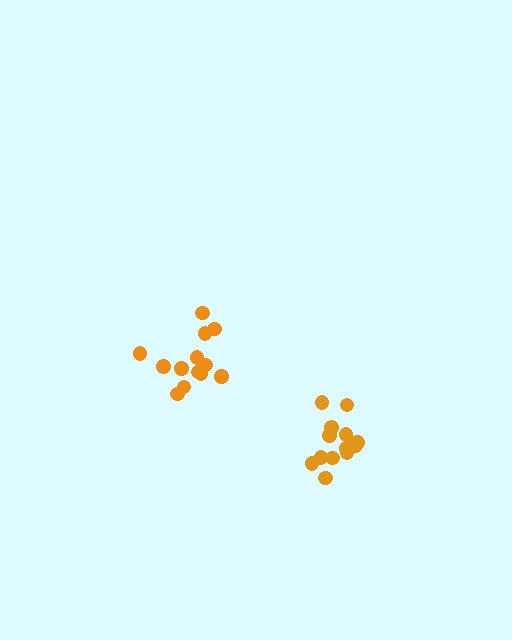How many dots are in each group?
Group 1: 14 dots, Group 2: 13 dots (27 total).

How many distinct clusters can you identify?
There are 2 distinct clusters.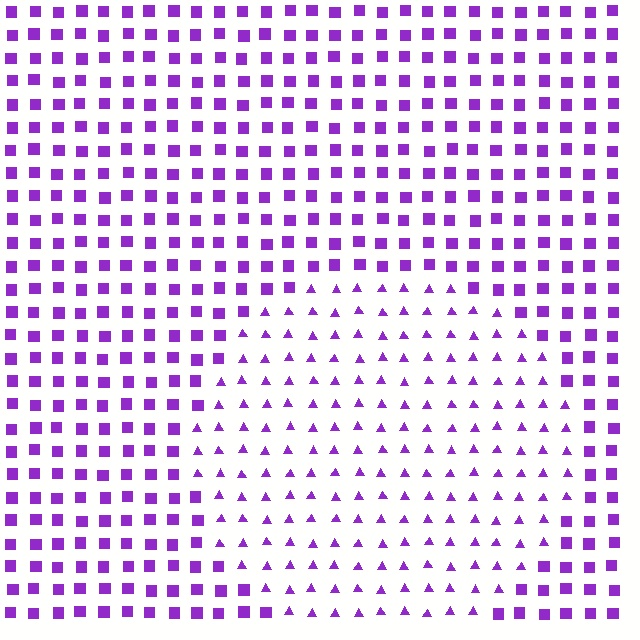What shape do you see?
I see a circle.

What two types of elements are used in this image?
The image uses triangles inside the circle region and squares outside it.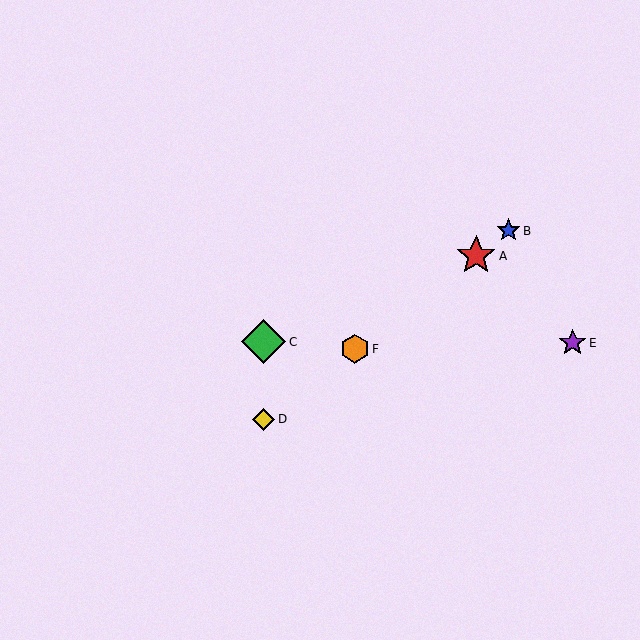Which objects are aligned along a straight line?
Objects A, B, D, F are aligned along a straight line.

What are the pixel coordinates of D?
Object D is at (263, 419).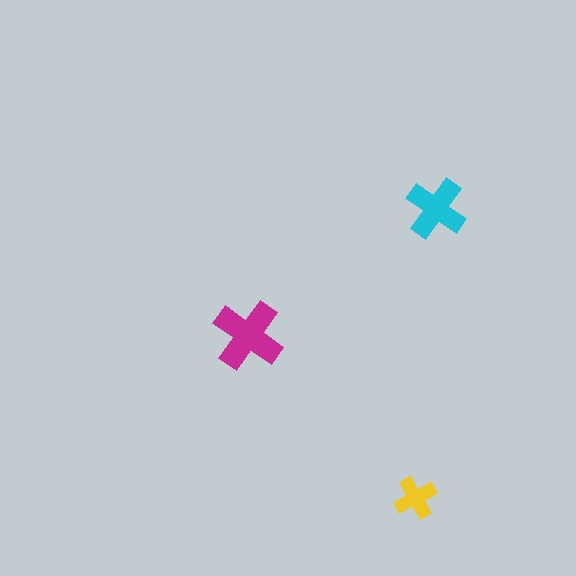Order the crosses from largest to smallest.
the magenta one, the cyan one, the yellow one.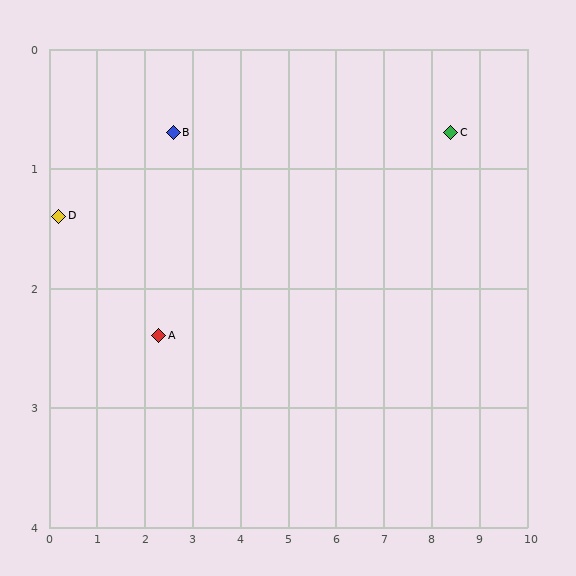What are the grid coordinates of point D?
Point D is at approximately (0.2, 1.4).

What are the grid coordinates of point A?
Point A is at approximately (2.3, 2.4).